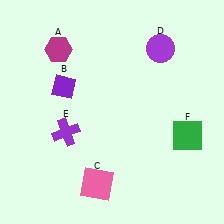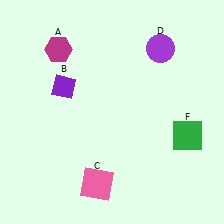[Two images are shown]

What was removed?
The purple cross (E) was removed in Image 2.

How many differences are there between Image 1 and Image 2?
There is 1 difference between the two images.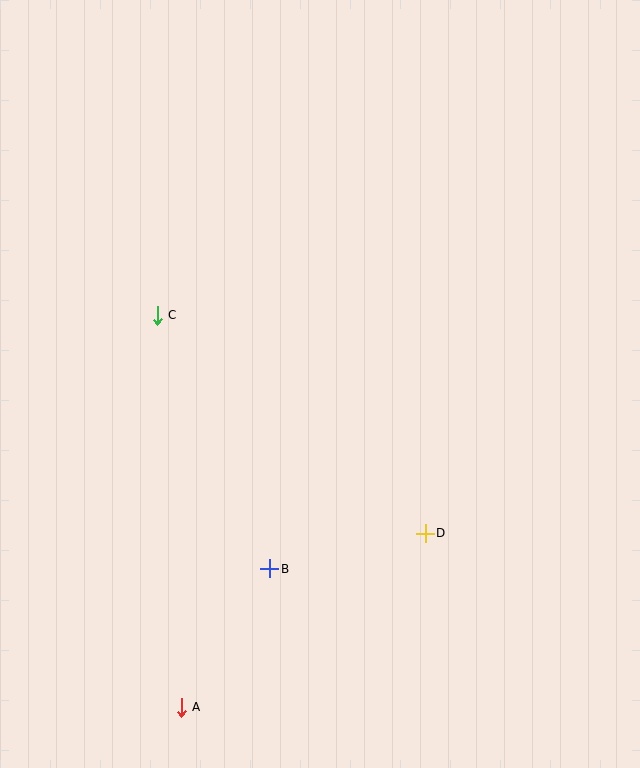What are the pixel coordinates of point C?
Point C is at (157, 315).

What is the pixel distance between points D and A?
The distance between D and A is 300 pixels.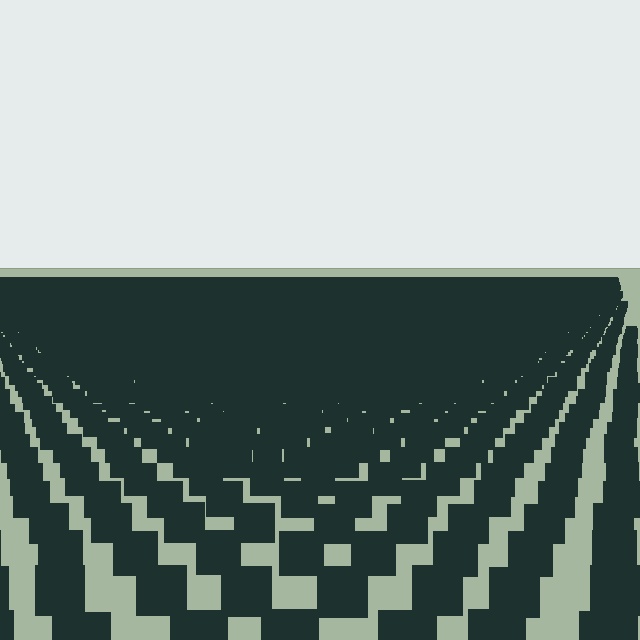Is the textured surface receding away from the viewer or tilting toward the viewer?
The surface is receding away from the viewer. Texture elements get smaller and denser toward the top.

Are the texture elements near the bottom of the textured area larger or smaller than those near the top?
Larger. Near the bottom, elements are closer to the viewer and appear at a bigger on-screen size.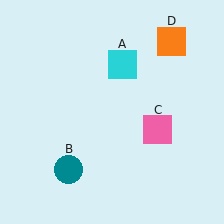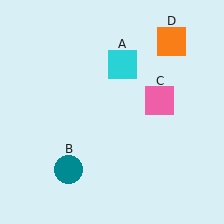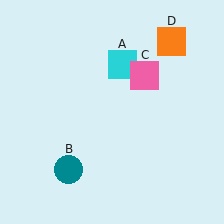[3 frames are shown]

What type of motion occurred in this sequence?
The pink square (object C) rotated counterclockwise around the center of the scene.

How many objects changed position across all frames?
1 object changed position: pink square (object C).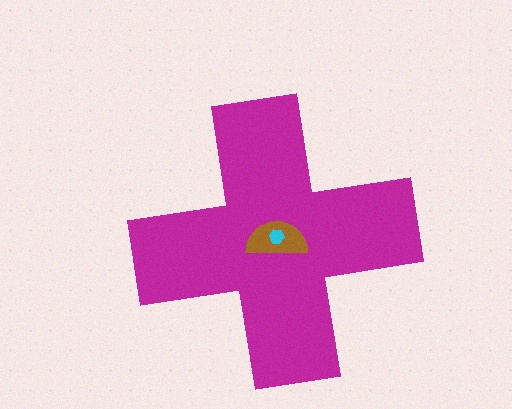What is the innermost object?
The cyan hexagon.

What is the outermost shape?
The magenta cross.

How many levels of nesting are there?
3.